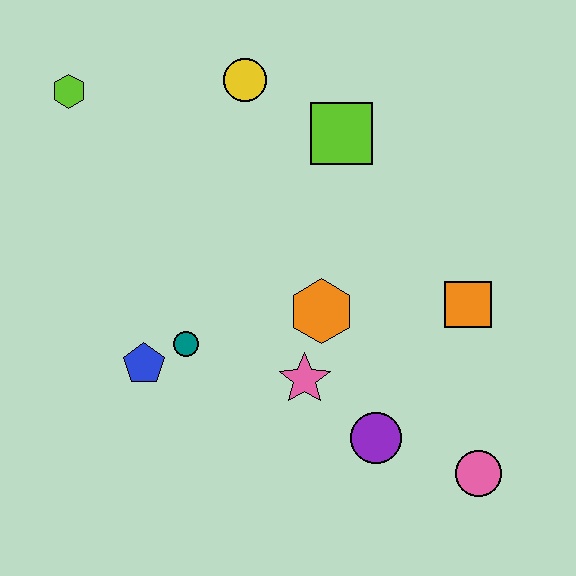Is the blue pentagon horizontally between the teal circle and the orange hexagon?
No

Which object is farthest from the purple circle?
The lime hexagon is farthest from the purple circle.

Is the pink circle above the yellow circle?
No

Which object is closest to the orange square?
The orange hexagon is closest to the orange square.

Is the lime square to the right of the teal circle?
Yes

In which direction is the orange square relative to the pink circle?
The orange square is above the pink circle.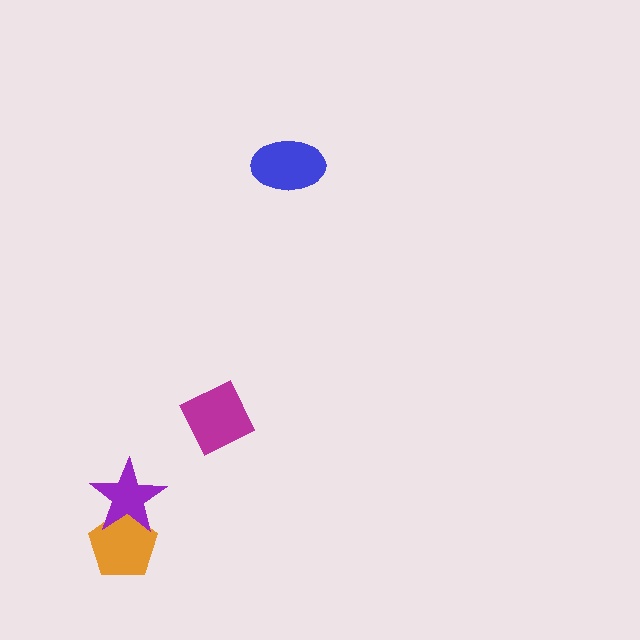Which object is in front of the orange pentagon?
The purple star is in front of the orange pentagon.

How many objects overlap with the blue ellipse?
0 objects overlap with the blue ellipse.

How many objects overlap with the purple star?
1 object overlaps with the purple star.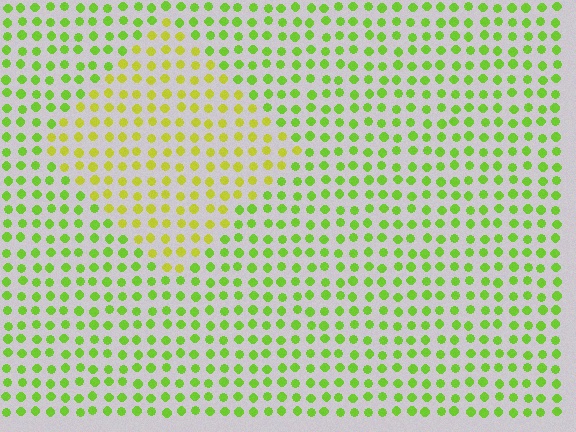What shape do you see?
I see a diamond.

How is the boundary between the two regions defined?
The boundary is defined purely by a slight shift in hue (about 31 degrees). Spacing, size, and orientation are identical on both sides.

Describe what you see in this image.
The image is filled with small lime elements in a uniform arrangement. A diamond-shaped region is visible where the elements are tinted to a slightly different hue, forming a subtle color boundary.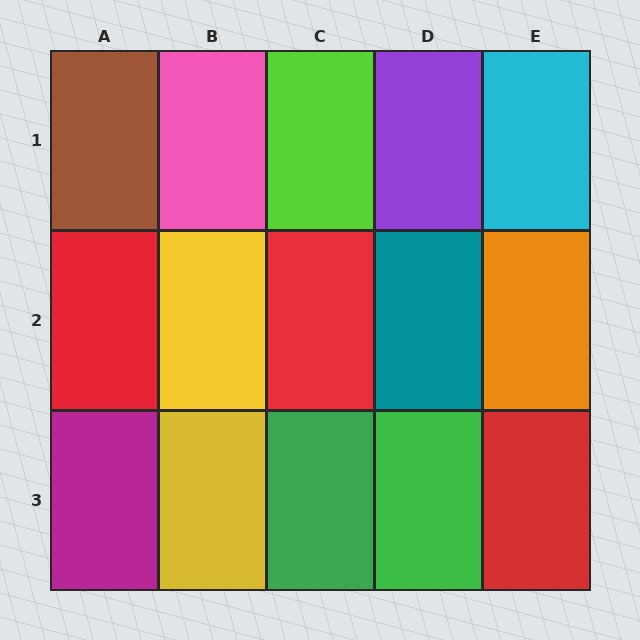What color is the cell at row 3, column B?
Yellow.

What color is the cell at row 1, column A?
Brown.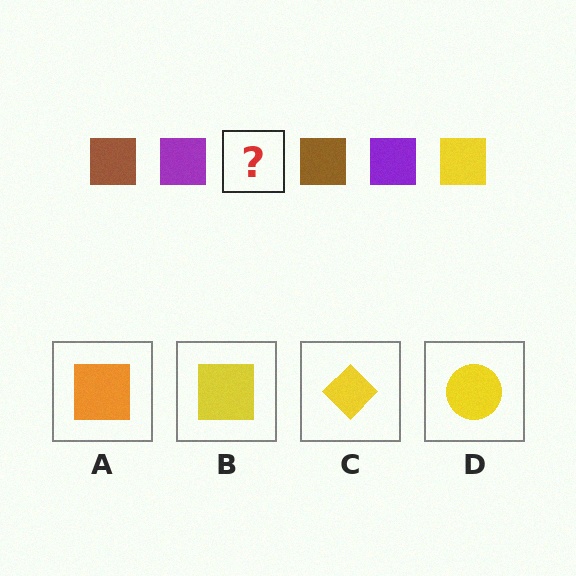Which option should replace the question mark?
Option B.